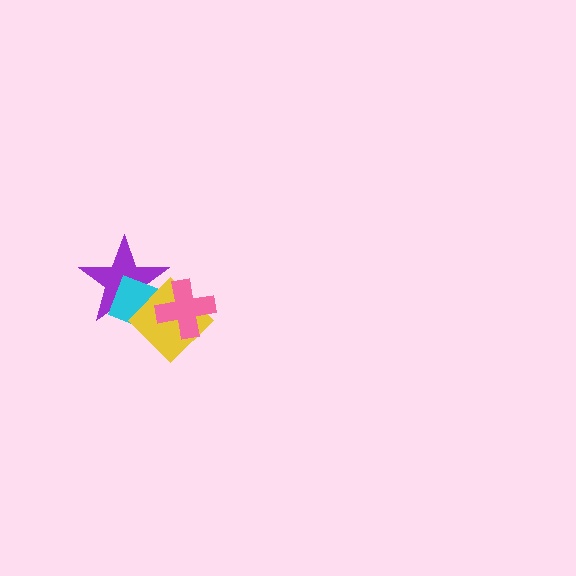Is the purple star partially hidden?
Yes, it is partially covered by another shape.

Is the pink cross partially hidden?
No, no other shape covers it.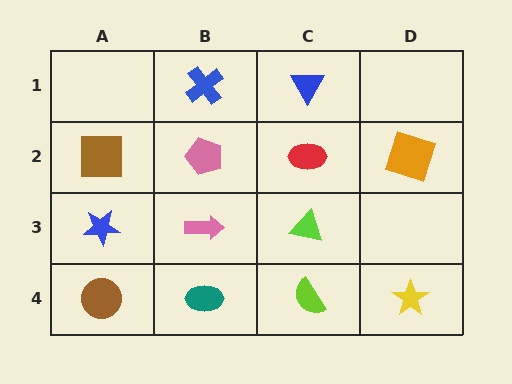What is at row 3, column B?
A pink arrow.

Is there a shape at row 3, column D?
No, that cell is empty.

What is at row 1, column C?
A blue triangle.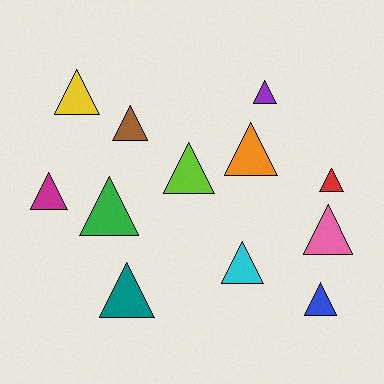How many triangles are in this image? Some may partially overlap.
There are 12 triangles.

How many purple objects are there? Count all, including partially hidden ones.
There is 1 purple object.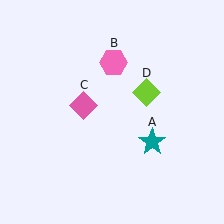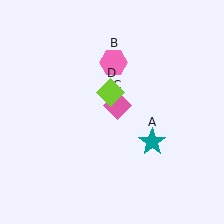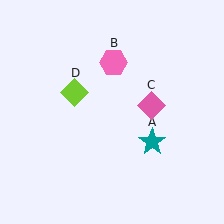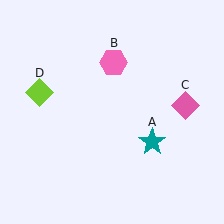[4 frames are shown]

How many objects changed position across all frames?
2 objects changed position: pink diamond (object C), lime diamond (object D).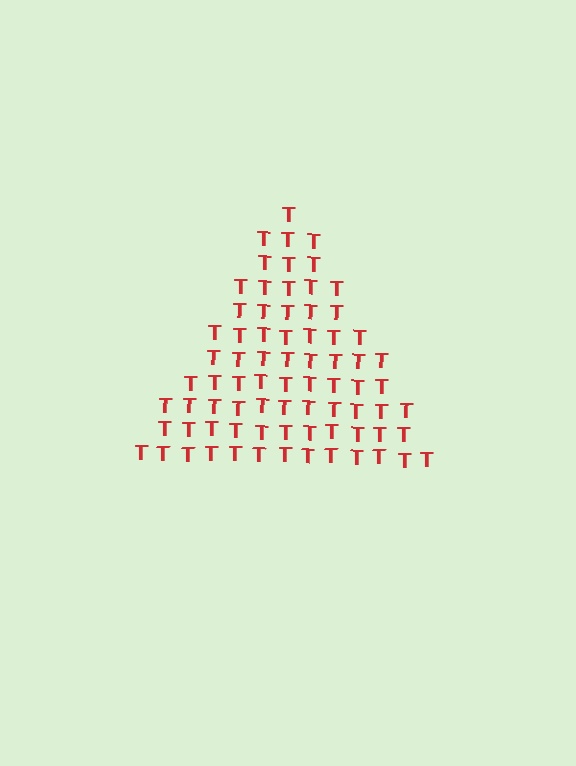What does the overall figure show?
The overall figure shows a triangle.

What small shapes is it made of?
It is made of small letter T's.